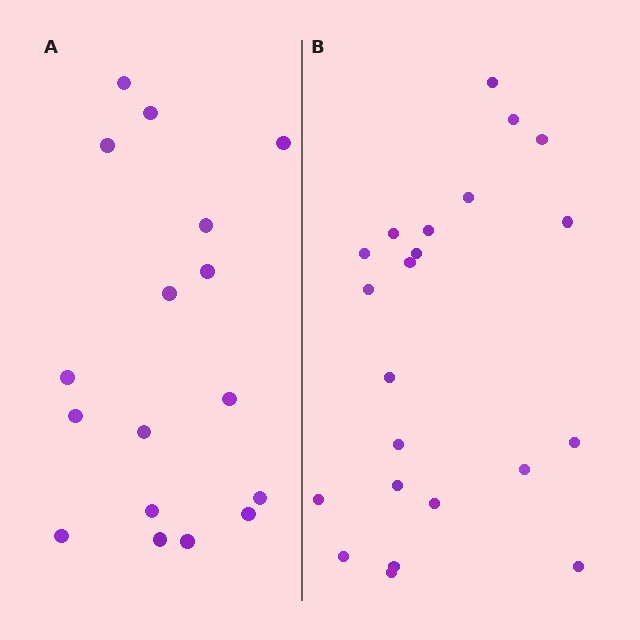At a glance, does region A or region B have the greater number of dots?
Region B (the right region) has more dots.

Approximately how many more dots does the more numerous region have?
Region B has about 5 more dots than region A.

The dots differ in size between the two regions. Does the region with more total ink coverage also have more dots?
No. Region A has more total ink coverage because its dots are larger, but region B actually contains more individual dots. Total area can be misleading — the number of items is what matters here.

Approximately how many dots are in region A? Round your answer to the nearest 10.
About 20 dots. (The exact count is 17, which rounds to 20.)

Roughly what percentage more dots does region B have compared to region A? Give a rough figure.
About 30% more.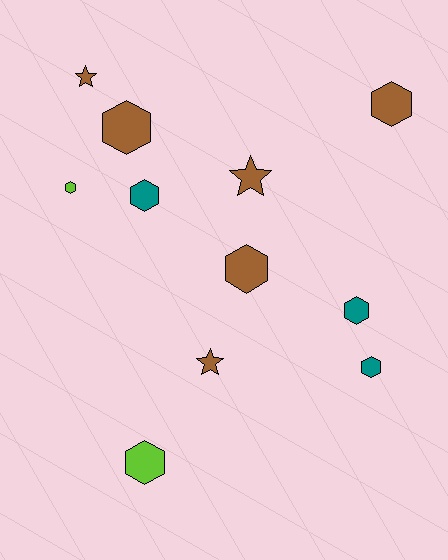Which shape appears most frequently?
Hexagon, with 8 objects.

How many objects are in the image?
There are 11 objects.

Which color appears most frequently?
Brown, with 6 objects.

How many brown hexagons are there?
There are 3 brown hexagons.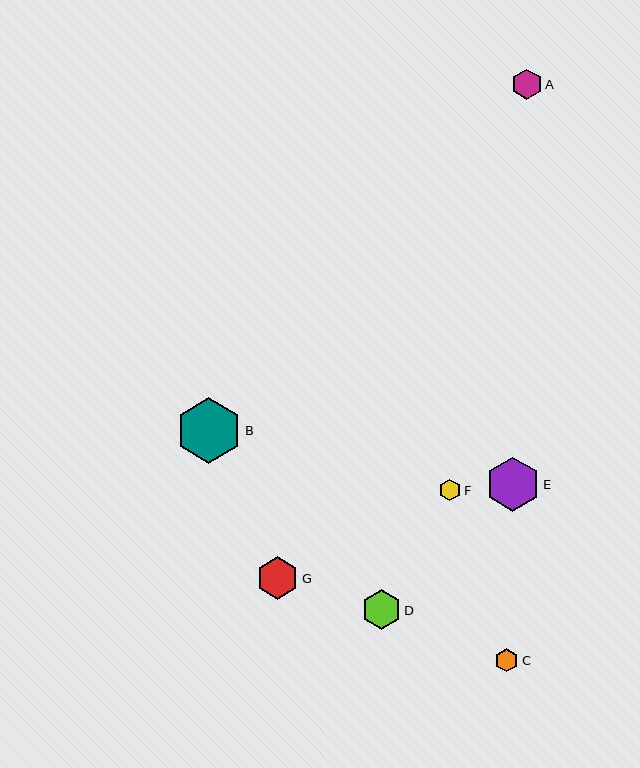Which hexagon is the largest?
Hexagon B is the largest with a size of approximately 66 pixels.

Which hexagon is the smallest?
Hexagon F is the smallest with a size of approximately 22 pixels.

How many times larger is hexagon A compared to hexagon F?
Hexagon A is approximately 1.4 times the size of hexagon F.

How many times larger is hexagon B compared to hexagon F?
Hexagon B is approximately 3.0 times the size of hexagon F.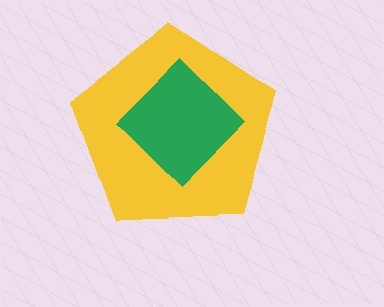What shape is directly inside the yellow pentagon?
The green diamond.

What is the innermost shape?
The green diamond.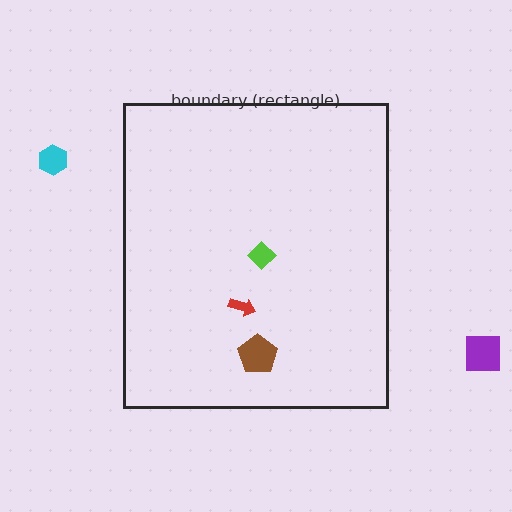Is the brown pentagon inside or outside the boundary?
Inside.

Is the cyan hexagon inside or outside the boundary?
Outside.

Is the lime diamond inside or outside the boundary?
Inside.